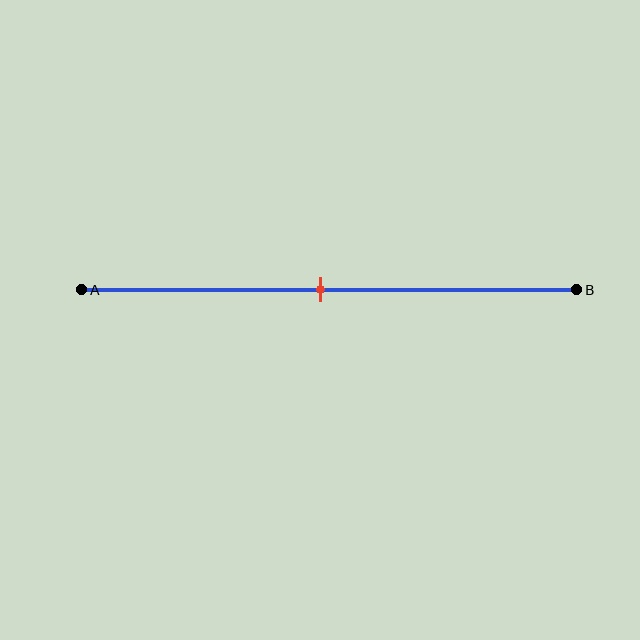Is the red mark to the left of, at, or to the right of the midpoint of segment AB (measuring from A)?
The red mark is approximately at the midpoint of segment AB.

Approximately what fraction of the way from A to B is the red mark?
The red mark is approximately 50% of the way from A to B.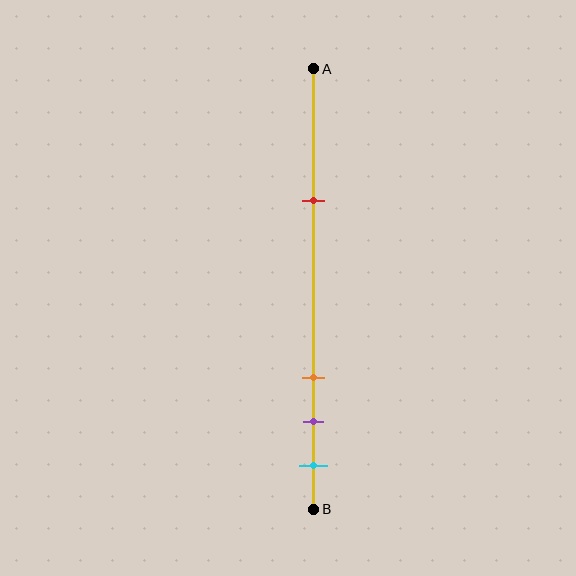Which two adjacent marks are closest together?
The purple and cyan marks are the closest adjacent pair.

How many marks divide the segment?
There are 4 marks dividing the segment.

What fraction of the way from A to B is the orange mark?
The orange mark is approximately 70% (0.7) of the way from A to B.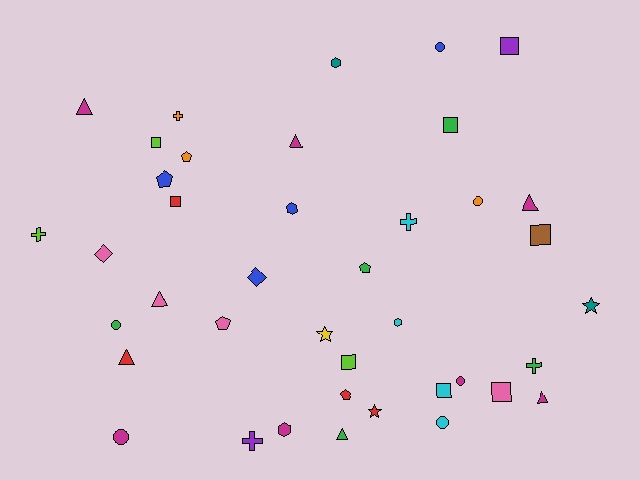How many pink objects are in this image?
There are 4 pink objects.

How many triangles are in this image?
There are 7 triangles.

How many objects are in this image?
There are 40 objects.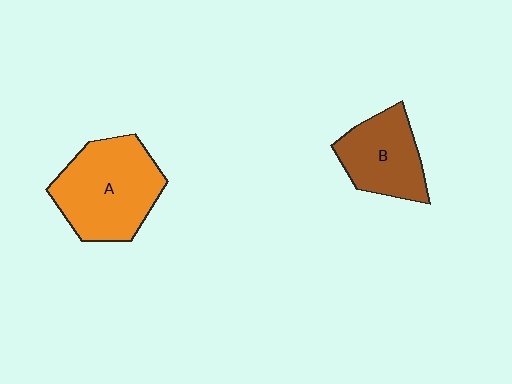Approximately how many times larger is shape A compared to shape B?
Approximately 1.4 times.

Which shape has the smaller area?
Shape B (brown).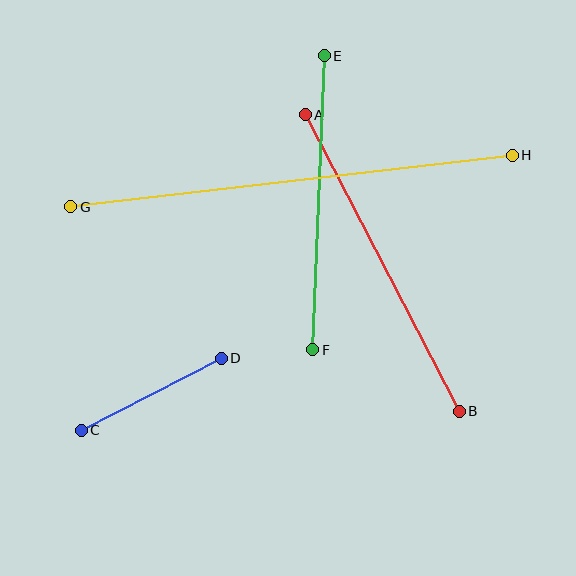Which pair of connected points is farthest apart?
Points G and H are farthest apart.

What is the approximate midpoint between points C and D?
The midpoint is at approximately (151, 394) pixels.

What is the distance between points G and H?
The distance is approximately 444 pixels.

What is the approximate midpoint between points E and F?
The midpoint is at approximately (318, 203) pixels.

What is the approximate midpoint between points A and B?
The midpoint is at approximately (382, 263) pixels.